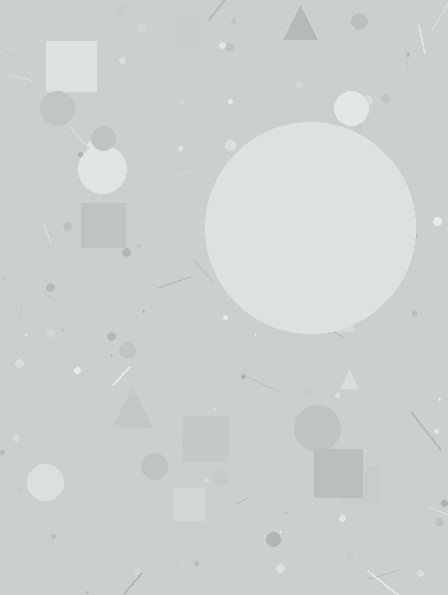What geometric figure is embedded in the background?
A circle is embedded in the background.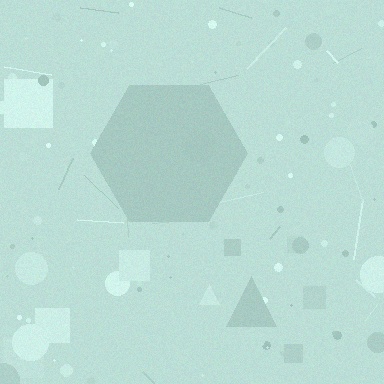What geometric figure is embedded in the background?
A hexagon is embedded in the background.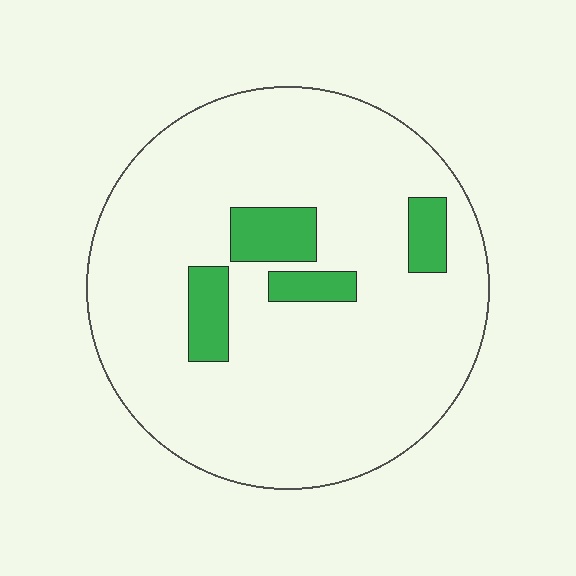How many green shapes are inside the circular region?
4.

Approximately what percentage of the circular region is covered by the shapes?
Approximately 10%.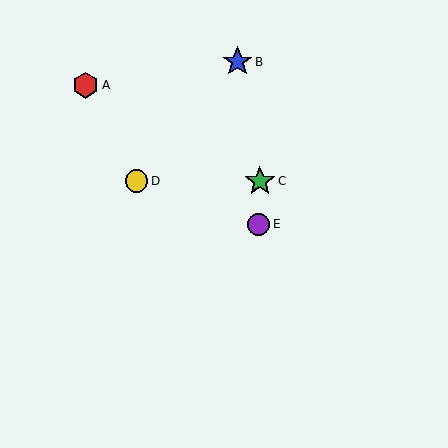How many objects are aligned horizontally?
2 objects (C, D) are aligned horizontally.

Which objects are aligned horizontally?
Objects C, D are aligned horizontally.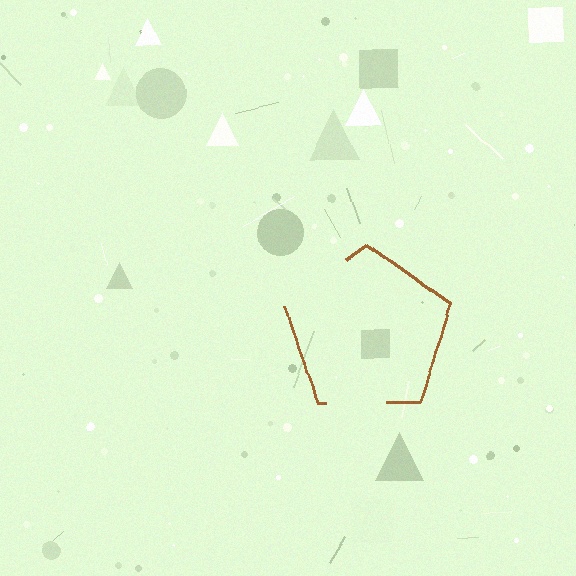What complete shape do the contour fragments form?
The contour fragments form a pentagon.